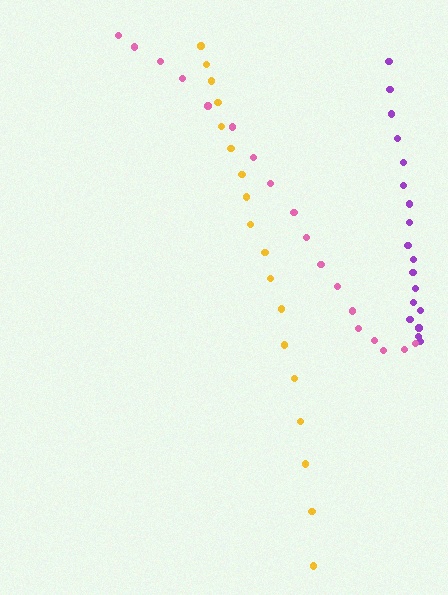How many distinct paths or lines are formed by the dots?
There are 3 distinct paths.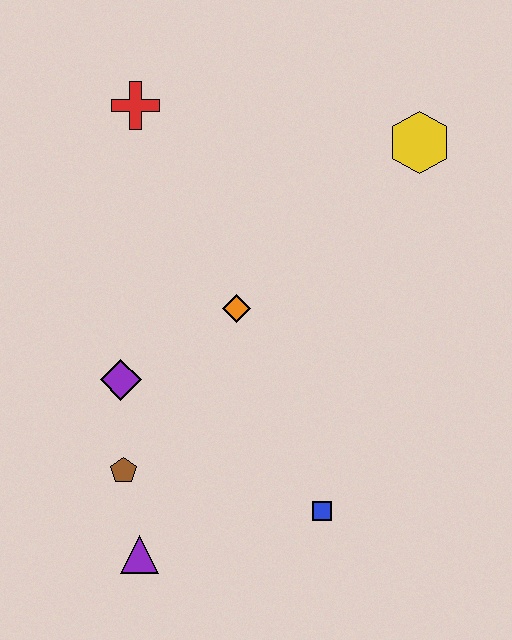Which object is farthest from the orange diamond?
The purple triangle is farthest from the orange diamond.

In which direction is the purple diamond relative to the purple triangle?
The purple diamond is above the purple triangle.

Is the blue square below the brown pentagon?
Yes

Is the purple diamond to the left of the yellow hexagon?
Yes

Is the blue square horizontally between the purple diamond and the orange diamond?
No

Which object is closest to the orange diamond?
The purple diamond is closest to the orange diamond.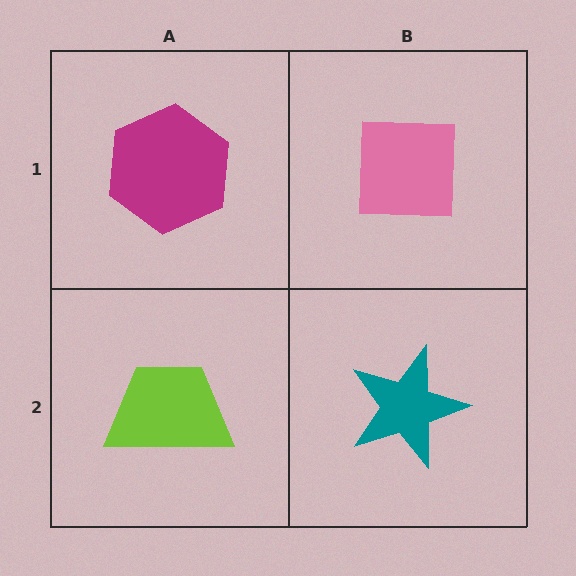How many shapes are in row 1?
2 shapes.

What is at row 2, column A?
A lime trapezoid.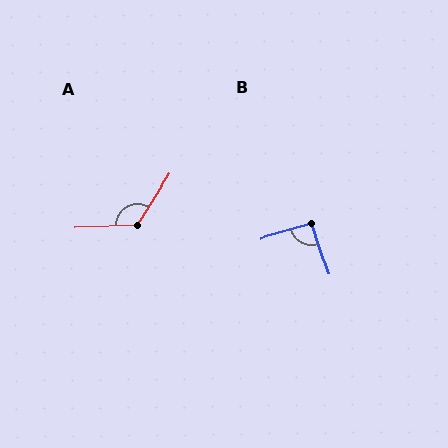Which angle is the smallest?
B, at approximately 92 degrees.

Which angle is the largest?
A, at approximately 124 degrees.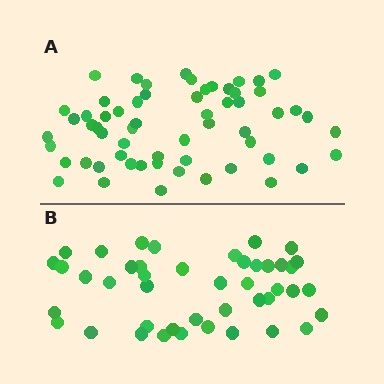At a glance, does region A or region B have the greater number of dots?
Region A (the top region) has more dots.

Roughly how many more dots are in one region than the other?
Region A has approximately 15 more dots than region B.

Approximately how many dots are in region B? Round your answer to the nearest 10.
About 40 dots. (The exact count is 44, which rounds to 40.)